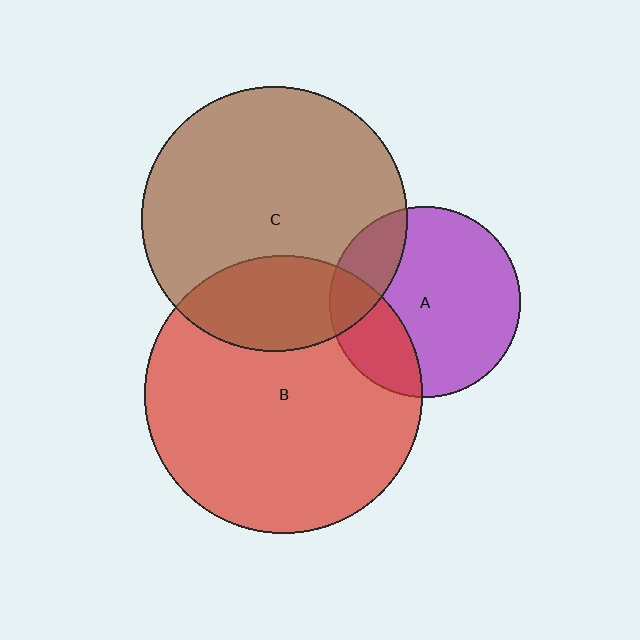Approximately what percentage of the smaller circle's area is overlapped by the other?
Approximately 20%.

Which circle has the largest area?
Circle B (red).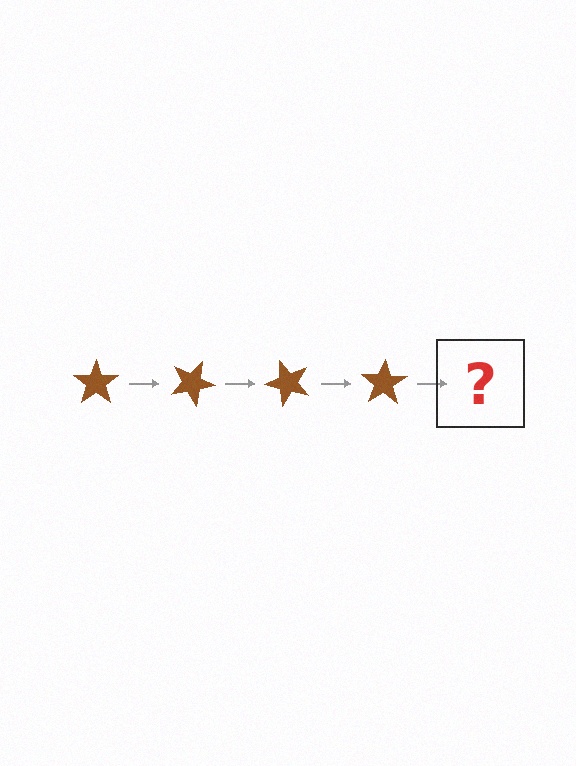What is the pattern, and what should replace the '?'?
The pattern is that the star rotates 25 degrees each step. The '?' should be a brown star rotated 100 degrees.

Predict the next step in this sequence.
The next step is a brown star rotated 100 degrees.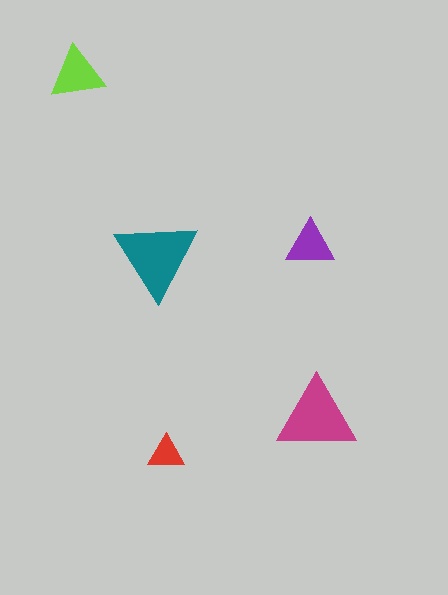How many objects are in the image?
There are 5 objects in the image.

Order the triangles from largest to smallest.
the teal one, the magenta one, the lime one, the purple one, the red one.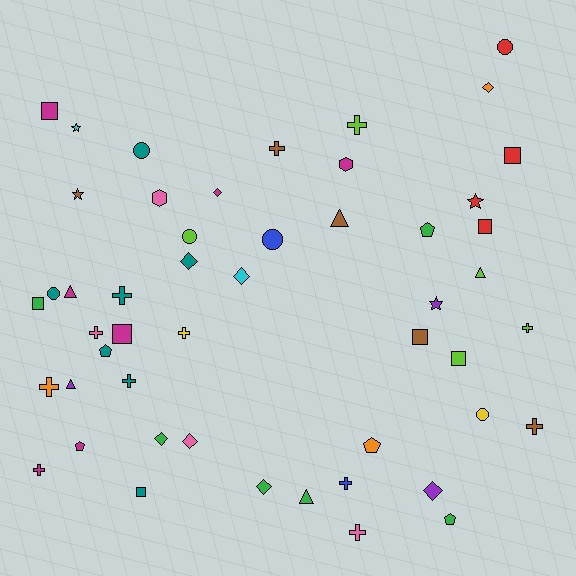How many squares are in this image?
There are 8 squares.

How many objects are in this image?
There are 50 objects.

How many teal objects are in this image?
There are 7 teal objects.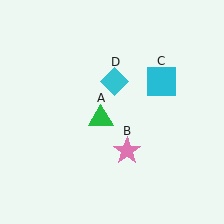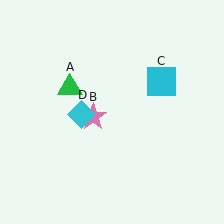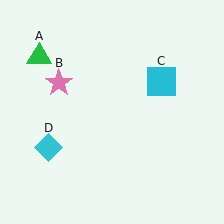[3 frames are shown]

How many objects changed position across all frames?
3 objects changed position: green triangle (object A), pink star (object B), cyan diamond (object D).